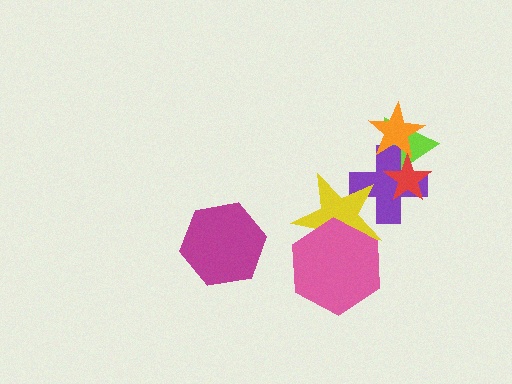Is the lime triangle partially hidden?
Yes, it is partially covered by another shape.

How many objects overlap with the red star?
3 objects overlap with the red star.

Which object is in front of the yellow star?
The pink hexagon is in front of the yellow star.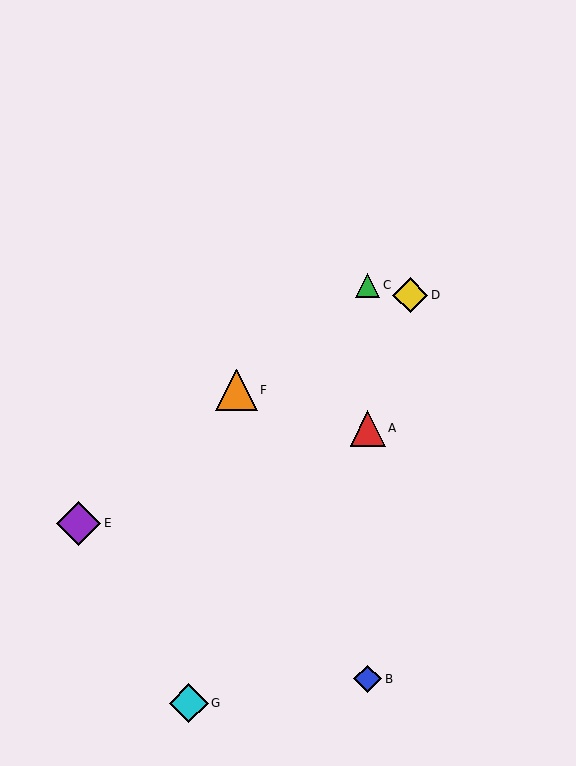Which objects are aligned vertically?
Objects A, B, C are aligned vertically.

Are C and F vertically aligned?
No, C is at x≈368 and F is at x≈237.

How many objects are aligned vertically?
3 objects (A, B, C) are aligned vertically.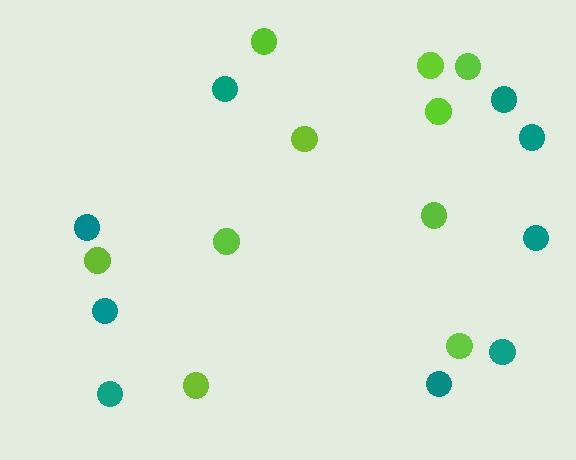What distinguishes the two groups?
There are 2 groups: one group of lime circles (10) and one group of teal circles (9).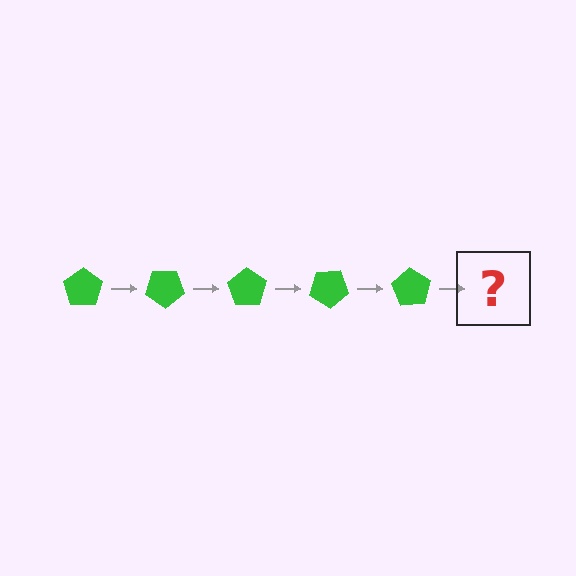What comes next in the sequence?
The next element should be a green pentagon rotated 175 degrees.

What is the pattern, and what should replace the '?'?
The pattern is that the pentagon rotates 35 degrees each step. The '?' should be a green pentagon rotated 175 degrees.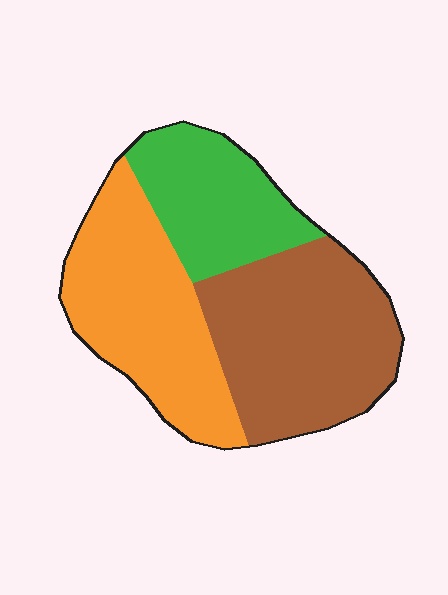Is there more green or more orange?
Orange.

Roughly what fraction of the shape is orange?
Orange covers roughly 35% of the shape.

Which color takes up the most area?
Brown, at roughly 40%.